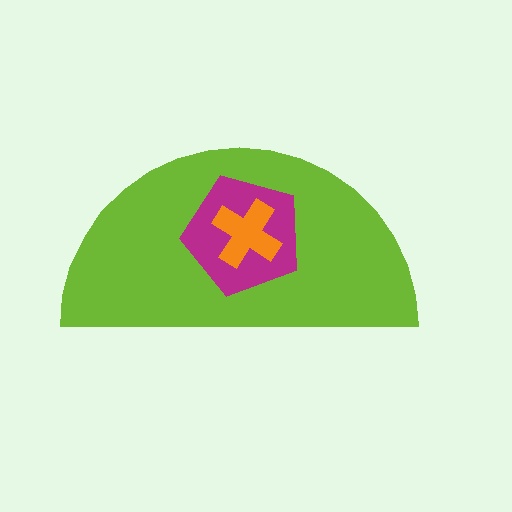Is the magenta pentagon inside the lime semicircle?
Yes.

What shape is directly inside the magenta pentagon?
The orange cross.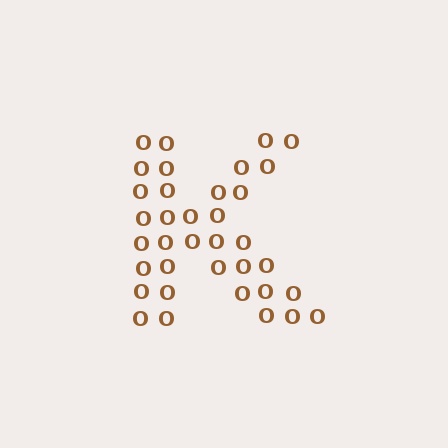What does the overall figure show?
The overall figure shows the letter K.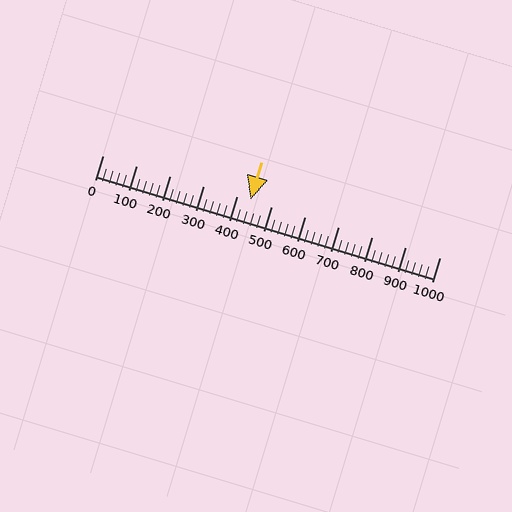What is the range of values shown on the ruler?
The ruler shows values from 0 to 1000.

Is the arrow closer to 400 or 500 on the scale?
The arrow is closer to 400.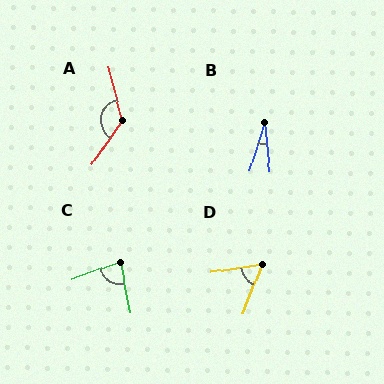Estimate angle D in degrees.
Approximately 60 degrees.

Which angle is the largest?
A, at approximately 131 degrees.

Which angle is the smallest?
B, at approximately 24 degrees.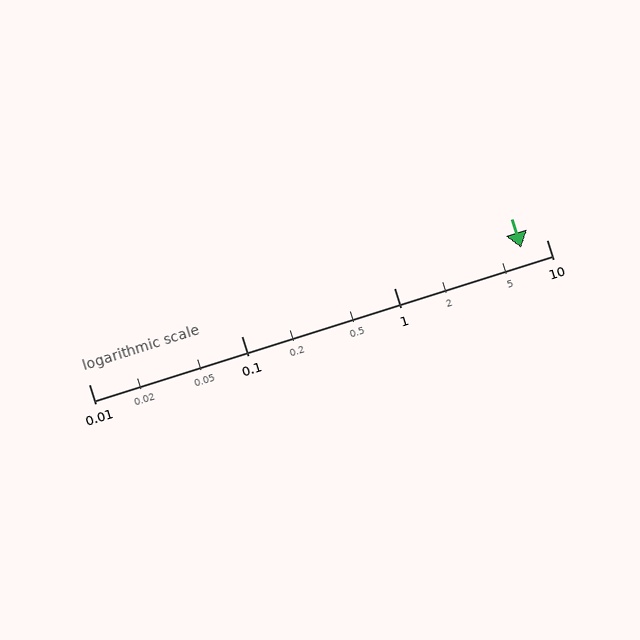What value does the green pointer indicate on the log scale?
The pointer indicates approximately 6.8.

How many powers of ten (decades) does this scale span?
The scale spans 3 decades, from 0.01 to 10.